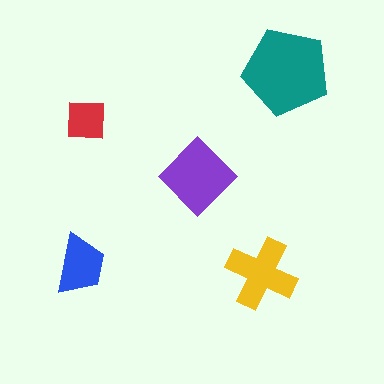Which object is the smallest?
The red square.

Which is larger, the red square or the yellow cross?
The yellow cross.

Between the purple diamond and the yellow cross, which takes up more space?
The purple diamond.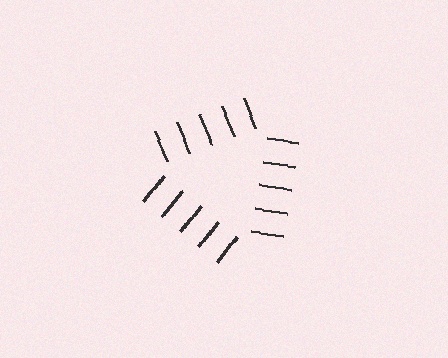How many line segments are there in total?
15 — 5 along each of the 3 edges.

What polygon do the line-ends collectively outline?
An illusory triangle — the line segments terminate on its edges but no continuous stroke is drawn.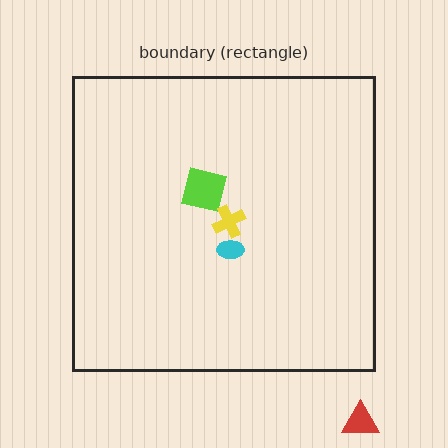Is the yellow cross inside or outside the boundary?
Inside.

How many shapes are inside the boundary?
3 inside, 1 outside.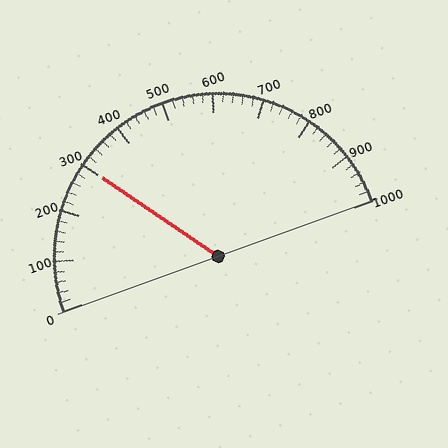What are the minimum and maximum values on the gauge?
The gauge ranges from 0 to 1000.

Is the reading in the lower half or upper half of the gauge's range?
The reading is in the lower half of the range (0 to 1000).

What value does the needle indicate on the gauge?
The needle indicates approximately 300.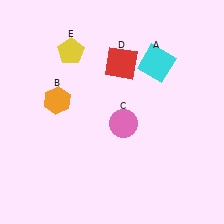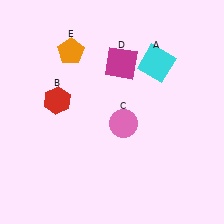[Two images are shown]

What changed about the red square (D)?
In Image 1, D is red. In Image 2, it changed to magenta.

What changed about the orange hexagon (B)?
In Image 1, B is orange. In Image 2, it changed to red.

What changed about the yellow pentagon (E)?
In Image 1, E is yellow. In Image 2, it changed to orange.